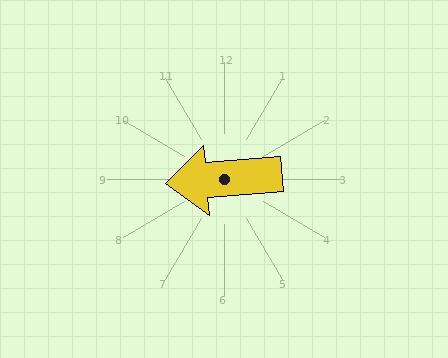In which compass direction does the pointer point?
West.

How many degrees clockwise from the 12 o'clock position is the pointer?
Approximately 265 degrees.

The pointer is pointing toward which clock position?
Roughly 9 o'clock.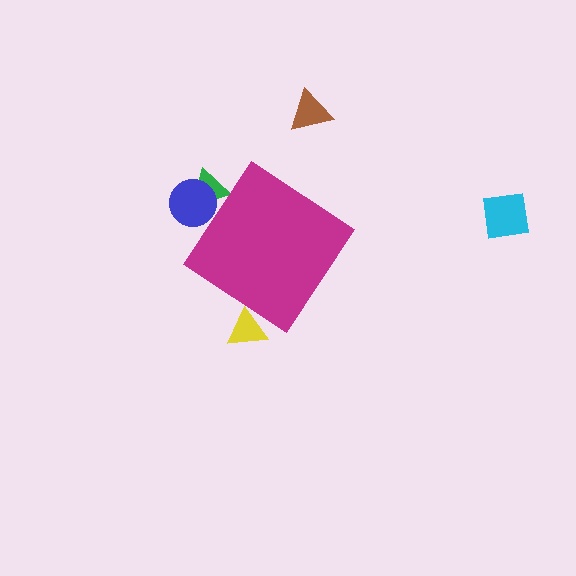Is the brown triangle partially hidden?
No, the brown triangle is fully visible.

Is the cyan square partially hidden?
No, the cyan square is fully visible.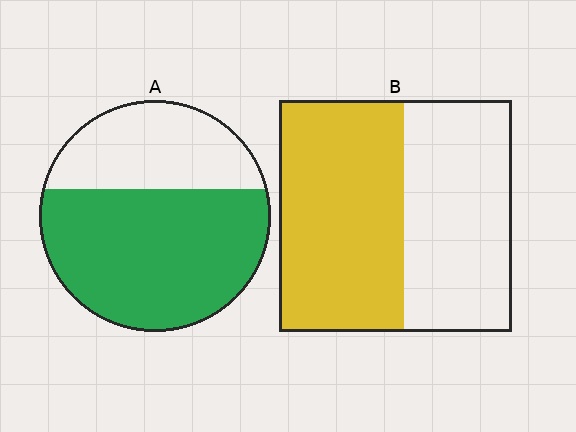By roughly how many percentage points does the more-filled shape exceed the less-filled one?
By roughly 10 percentage points (A over B).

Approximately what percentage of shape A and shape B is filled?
A is approximately 65% and B is approximately 55%.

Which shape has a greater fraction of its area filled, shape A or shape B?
Shape A.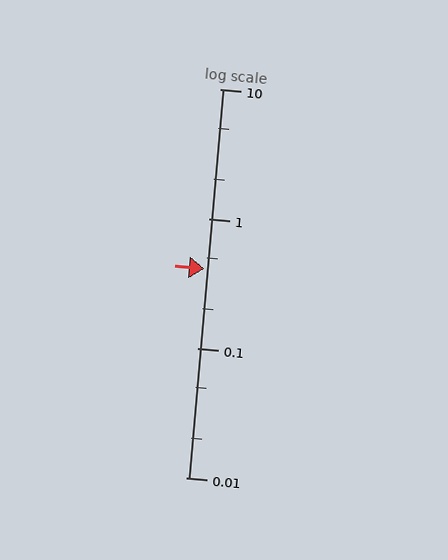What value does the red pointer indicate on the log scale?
The pointer indicates approximately 0.41.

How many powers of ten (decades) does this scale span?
The scale spans 3 decades, from 0.01 to 10.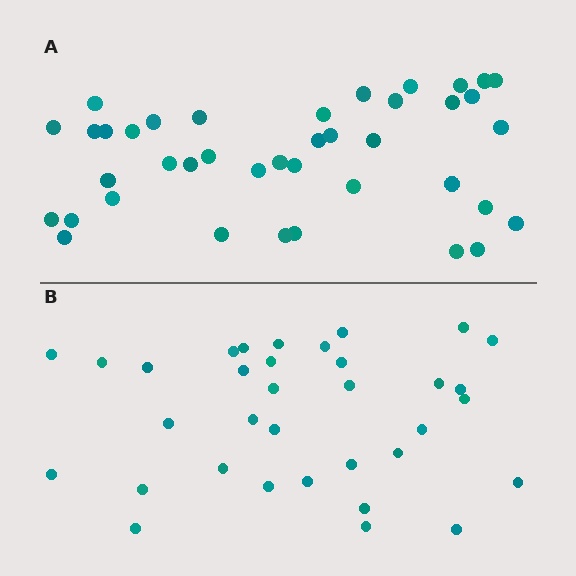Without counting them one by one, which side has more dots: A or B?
Region A (the top region) has more dots.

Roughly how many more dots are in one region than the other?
Region A has about 6 more dots than region B.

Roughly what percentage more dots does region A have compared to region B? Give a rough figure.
About 20% more.